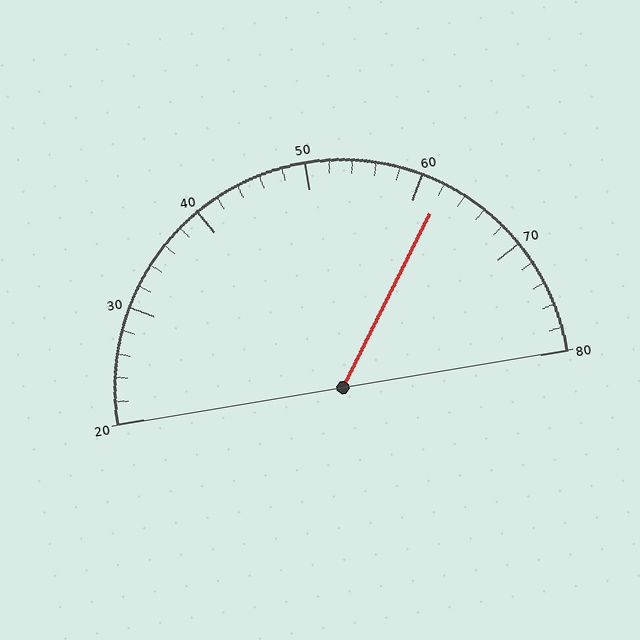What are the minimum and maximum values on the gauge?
The gauge ranges from 20 to 80.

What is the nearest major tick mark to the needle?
The nearest major tick mark is 60.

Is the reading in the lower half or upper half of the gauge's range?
The reading is in the upper half of the range (20 to 80).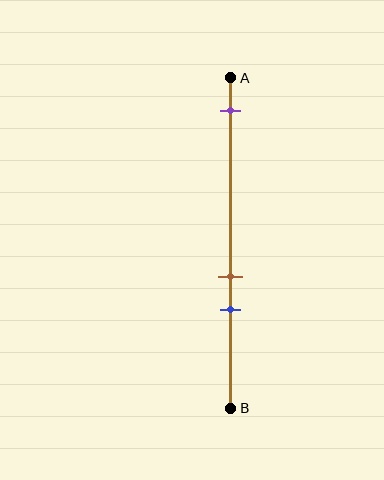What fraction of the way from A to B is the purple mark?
The purple mark is approximately 10% (0.1) of the way from A to B.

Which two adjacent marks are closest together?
The brown and blue marks are the closest adjacent pair.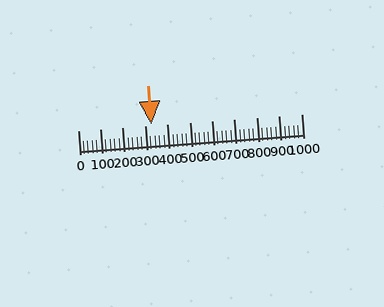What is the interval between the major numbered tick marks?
The major tick marks are spaced 100 units apart.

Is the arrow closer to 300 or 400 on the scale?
The arrow is closer to 300.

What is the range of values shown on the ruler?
The ruler shows values from 0 to 1000.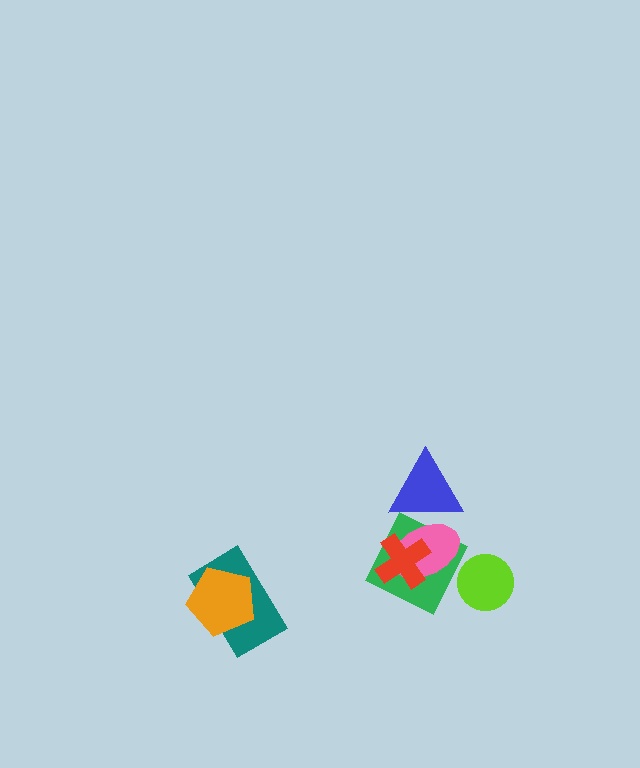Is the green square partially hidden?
Yes, it is partially covered by another shape.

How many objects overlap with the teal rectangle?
1 object overlaps with the teal rectangle.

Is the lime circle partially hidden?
No, no other shape covers it.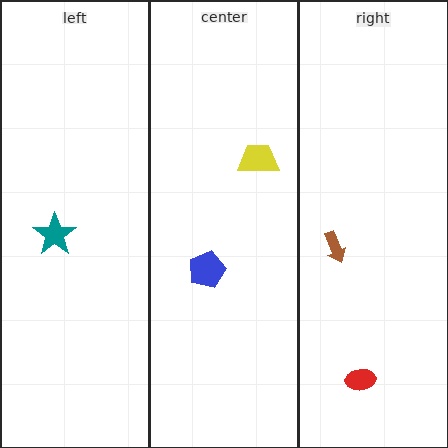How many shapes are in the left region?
1.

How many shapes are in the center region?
2.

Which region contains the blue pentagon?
The center region.